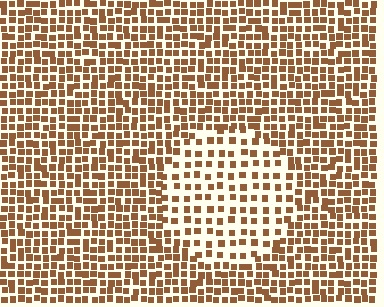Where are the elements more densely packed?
The elements are more densely packed outside the circle boundary.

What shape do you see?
I see a circle.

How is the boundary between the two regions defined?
The boundary is defined by a change in element density (approximately 1.9x ratio). All elements are the same color, size, and shape.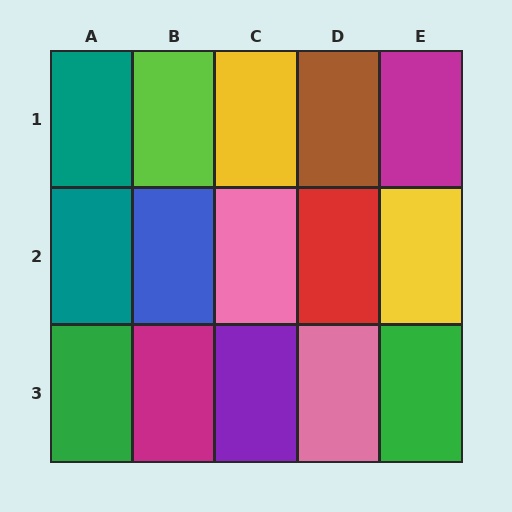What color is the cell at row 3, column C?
Purple.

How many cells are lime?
1 cell is lime.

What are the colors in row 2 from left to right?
Teal, blue, pink, red, yellow.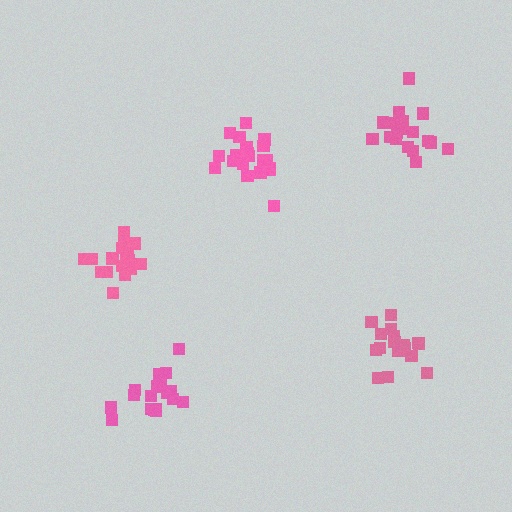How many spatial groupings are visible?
There are 5 spatial groupings.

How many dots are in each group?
Group 1: 17 dots, Group 2: 18 dots, Group 3: 20 dots, Group 4: 18 dots, Group 5: 20 dots (93 total).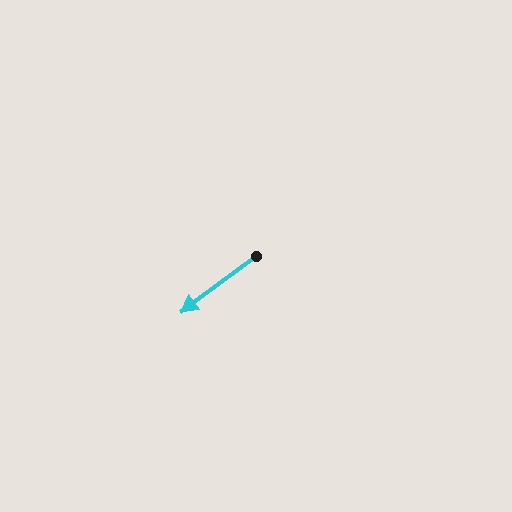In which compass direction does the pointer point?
Southwest.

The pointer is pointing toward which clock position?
Roughly 8 o'clock.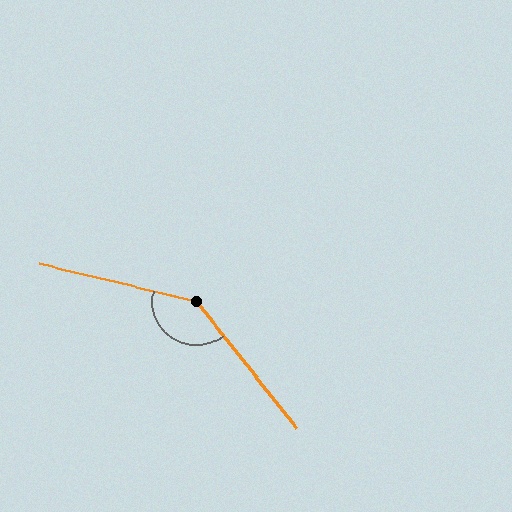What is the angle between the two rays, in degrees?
Approximately 142 degrees.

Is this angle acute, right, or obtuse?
It is obtuse.